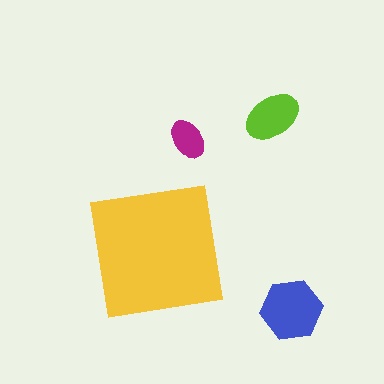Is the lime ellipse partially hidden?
No, the lime ellipse is fully visible.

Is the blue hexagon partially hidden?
No, the blue hexagon is fully visible.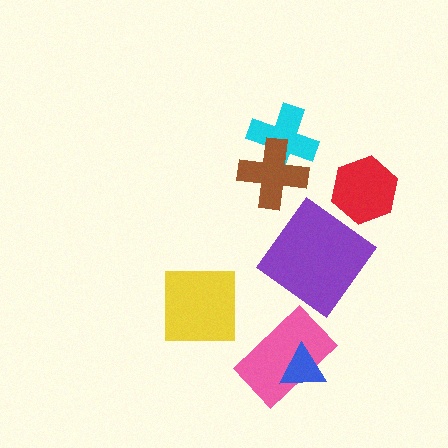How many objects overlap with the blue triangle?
1 object overlaps with the blue triangle.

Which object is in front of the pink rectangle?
The blue triangle is in front of the pink rectangle.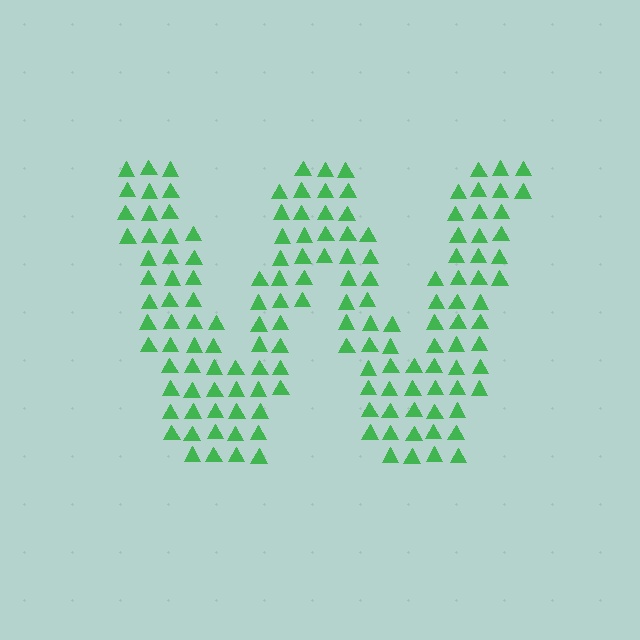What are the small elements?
The small elements are triangles.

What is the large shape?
The large shape is the letter W.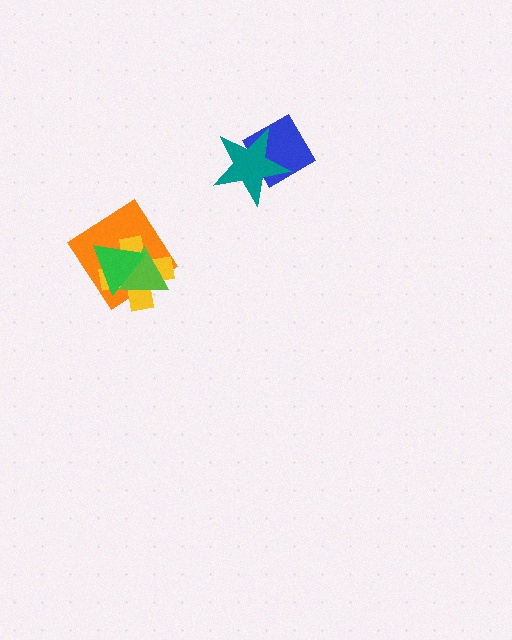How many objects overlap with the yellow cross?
3 objects overlap with the yellow cross.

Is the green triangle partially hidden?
No, no other shape covers it.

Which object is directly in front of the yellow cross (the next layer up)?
The lime triangle is directly in front of the yellow cross.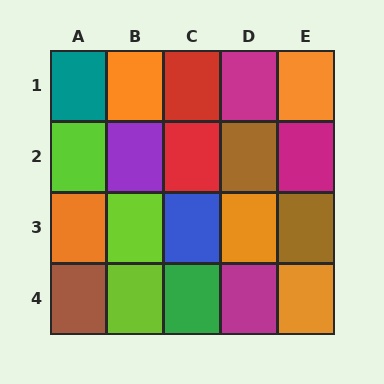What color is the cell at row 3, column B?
Lime.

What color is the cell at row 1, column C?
Red.